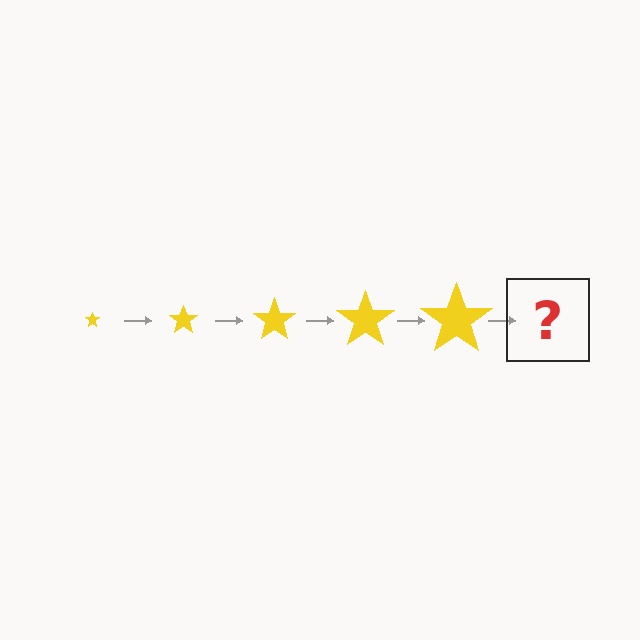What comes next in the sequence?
The next element should be a yellow star, larger than the previous one.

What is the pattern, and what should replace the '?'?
The pattern is that the star gets progressively larger each step. The '?' should be a yellow star, larger than the previous one.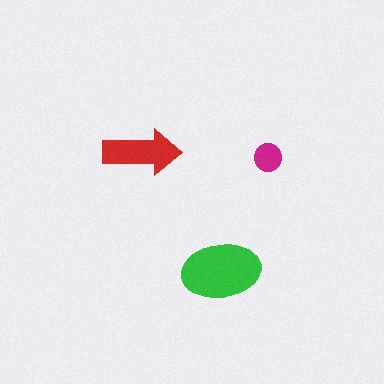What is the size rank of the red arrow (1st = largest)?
2nd.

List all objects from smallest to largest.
The magenta circle, the red arrow, the green ellipse.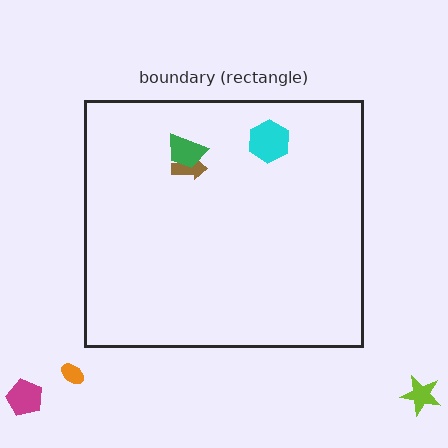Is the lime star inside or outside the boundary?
Outside.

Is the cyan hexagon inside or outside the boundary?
Inside.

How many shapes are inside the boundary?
3 inside, 3 outside.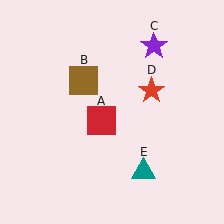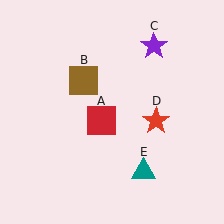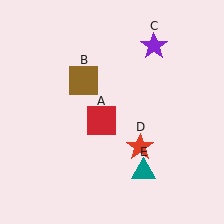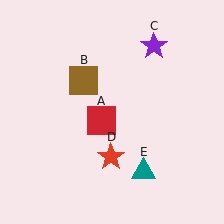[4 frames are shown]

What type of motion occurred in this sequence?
The red star (object D) rotated clockwise around the center of the scene.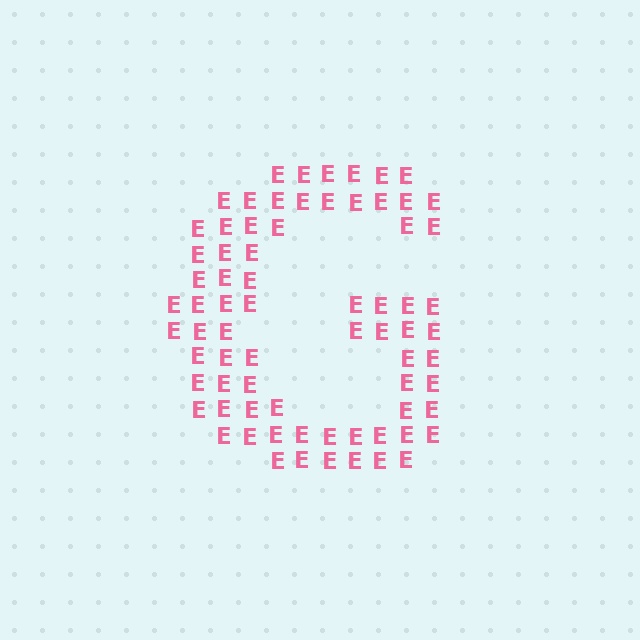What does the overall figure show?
The overall figure shows the letter G.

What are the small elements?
The small elements are letter E's.